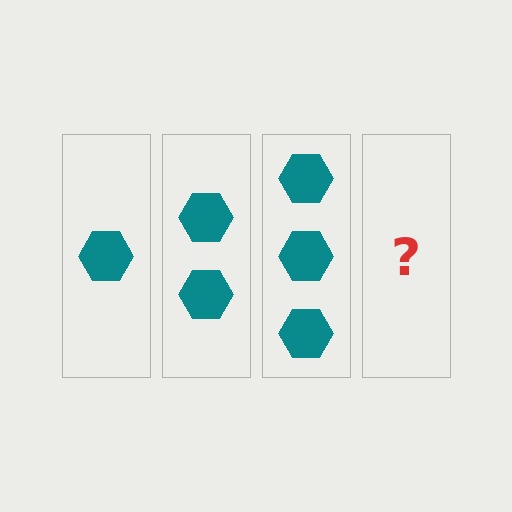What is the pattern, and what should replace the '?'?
The pattern is that each step adds one more hexagon. The '?' should be 4 hexagons.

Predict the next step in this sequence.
The next step is 4 hexagons.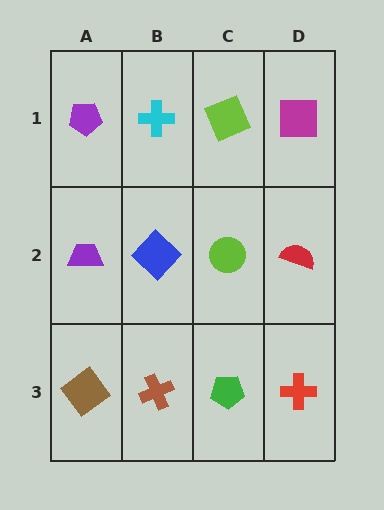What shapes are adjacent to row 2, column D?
A magenta square (row 1, column D), a red cross (row 3, column D), a lime circle (row 2, column C).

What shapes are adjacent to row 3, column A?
A purple trapezoid (row 2, column A), a brown cross (row 3, column B).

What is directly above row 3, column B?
A blue diamond.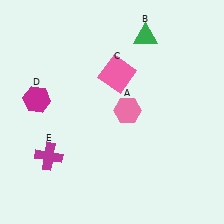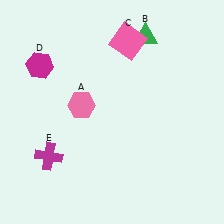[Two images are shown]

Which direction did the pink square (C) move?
The pink square (C) moved up.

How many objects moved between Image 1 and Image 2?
3 objects moved between the two images.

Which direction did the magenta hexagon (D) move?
The magenta hexagon (D) moved up.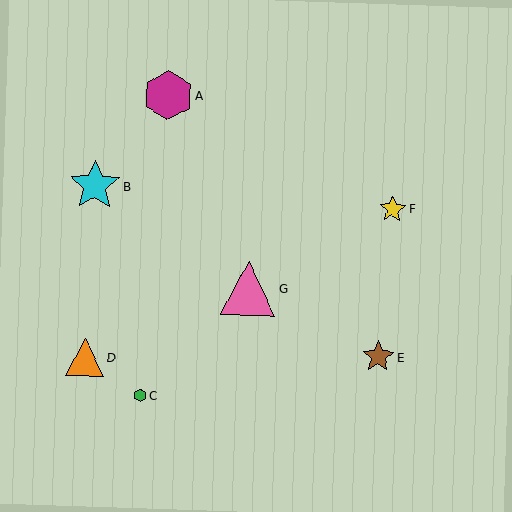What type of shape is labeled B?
Shape B is a cyan star.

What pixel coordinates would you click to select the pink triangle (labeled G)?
Click at (249, 288) to select the pink triangle G.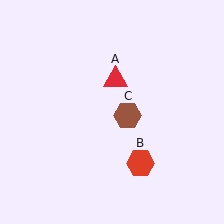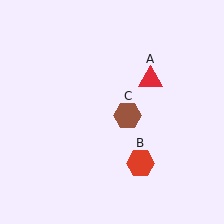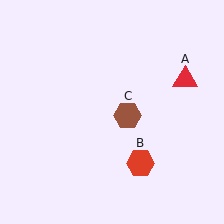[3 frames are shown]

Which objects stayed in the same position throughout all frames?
Red hexagon (object B) and brown hexagon (object C) remained stationary.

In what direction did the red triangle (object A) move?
The red triangle (object A) moved right.